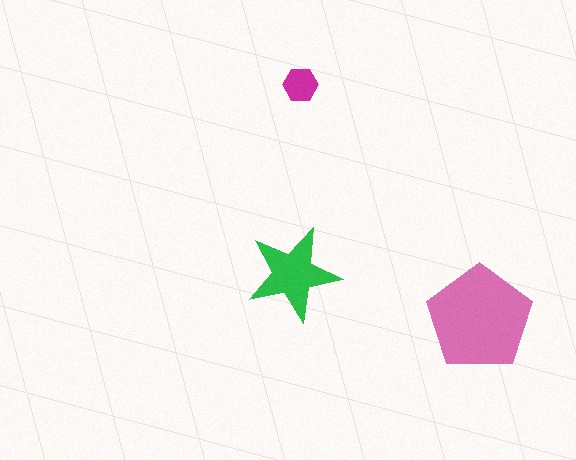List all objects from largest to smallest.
The pink pentagon, the green star, the magenta hexagon.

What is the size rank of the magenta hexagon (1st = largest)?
3rd.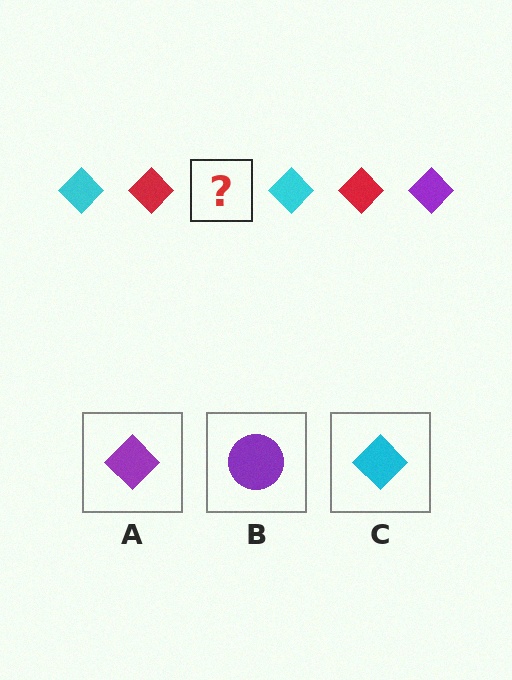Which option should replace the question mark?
Option A.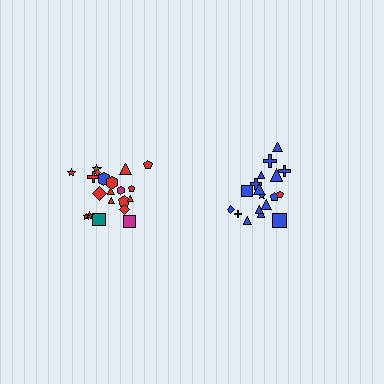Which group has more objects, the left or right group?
The left group.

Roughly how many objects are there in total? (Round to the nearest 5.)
Roughly 40 objects in total.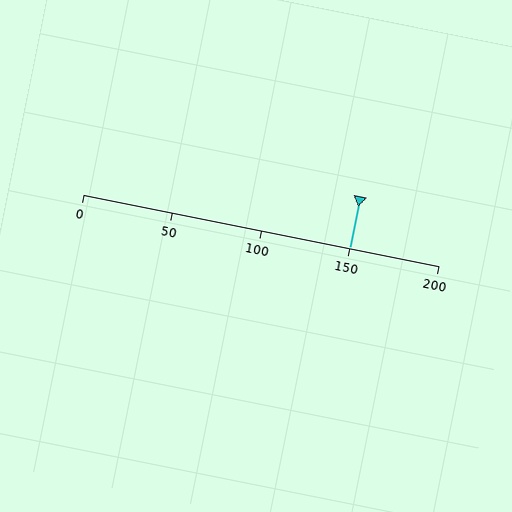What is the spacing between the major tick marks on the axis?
The major ticks are spaced 50 apart.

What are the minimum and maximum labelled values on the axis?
The axis runs from 0 to 200.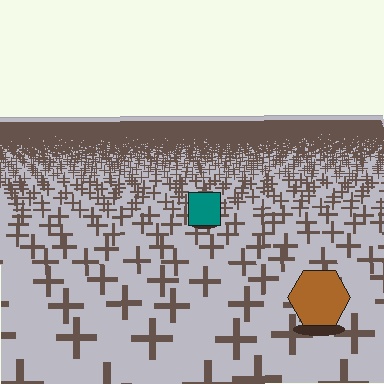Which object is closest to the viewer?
The brown hexagon is closest. The texture marks near it are larger and more spread out.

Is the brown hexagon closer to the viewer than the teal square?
Yes. The brown hexagon is closer — you can tell from the texture gradient: the ground texture is coarser near it.